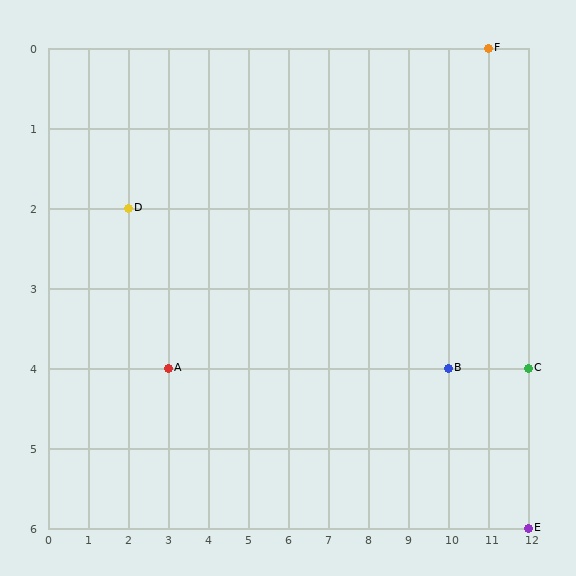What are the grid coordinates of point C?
Point C is at grid coordinates (12, 4).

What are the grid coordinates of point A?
Point A is at grid coordinates (3, 4).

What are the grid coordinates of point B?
Point B is at grid coordinates (10, 4).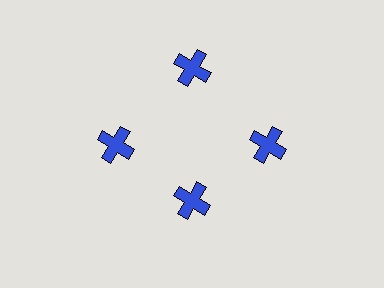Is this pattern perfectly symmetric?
No. The 4 blue crosses are arranged in a ring, but one element near the 6 o'clock position is pulled inward toward the center, breaking the 4-fold rotational symmetry.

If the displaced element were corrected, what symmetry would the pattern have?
It would have 4-fold rotational symmetry — the pattern would map onto itself every 90 degrees.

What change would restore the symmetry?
The symmetry would be restored by moving it outward, back onto the ring so that all 4 crosses sit at equal angles and equal distance from the center.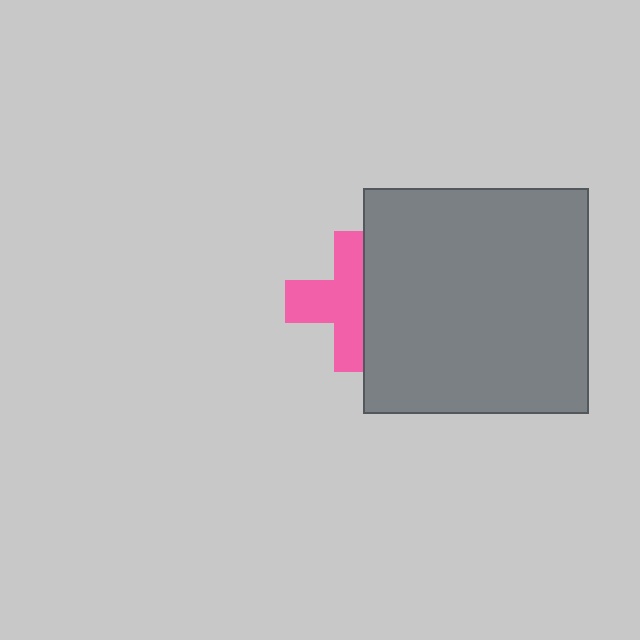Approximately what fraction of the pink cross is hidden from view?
Roughly 39% of the pink cross is hidden behind the gray square.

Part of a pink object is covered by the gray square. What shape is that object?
It is a cross.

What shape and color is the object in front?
The object in front is a gray square.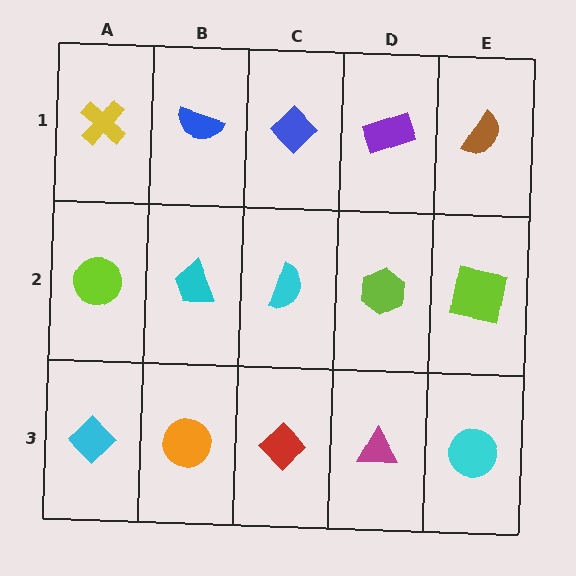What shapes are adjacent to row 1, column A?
A lime circle (row 2, column A), a blue semicircle (row 1, column B).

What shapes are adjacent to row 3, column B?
A cyan trapezoid (row 2, column B), a cyan diamond (row 3, column A), a red diamond (row 3, column C).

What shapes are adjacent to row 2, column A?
A yellow cross (row 1, column A), a cyan diamond (row 3, column A), a cyan trapezoid (row 2, column B).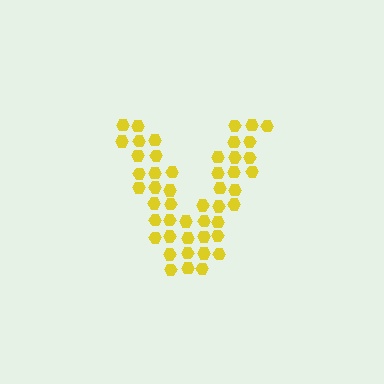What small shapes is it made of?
It is made of small hexagons.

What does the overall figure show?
The overall figure shows the letter V.